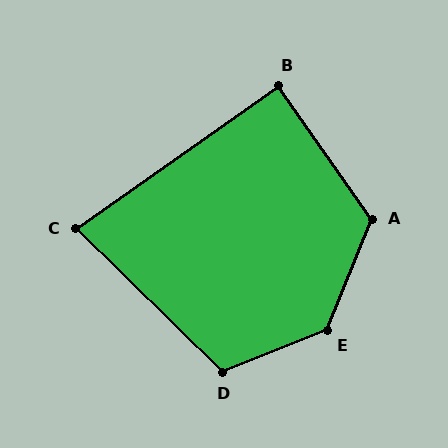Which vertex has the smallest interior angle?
C, at approximately 79 degrees.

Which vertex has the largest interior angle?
E, at approximately 134 degrees.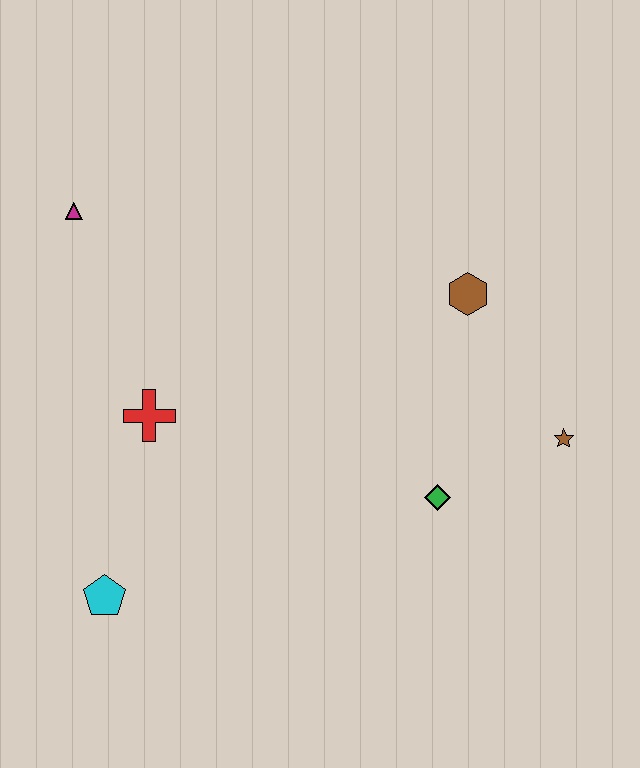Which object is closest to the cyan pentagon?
The red cross is closest to the cyan pentagon.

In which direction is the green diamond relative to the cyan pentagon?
The green diamond is to the right of the cyan pentagon.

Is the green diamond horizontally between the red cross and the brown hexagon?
Yes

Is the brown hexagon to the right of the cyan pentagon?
Yes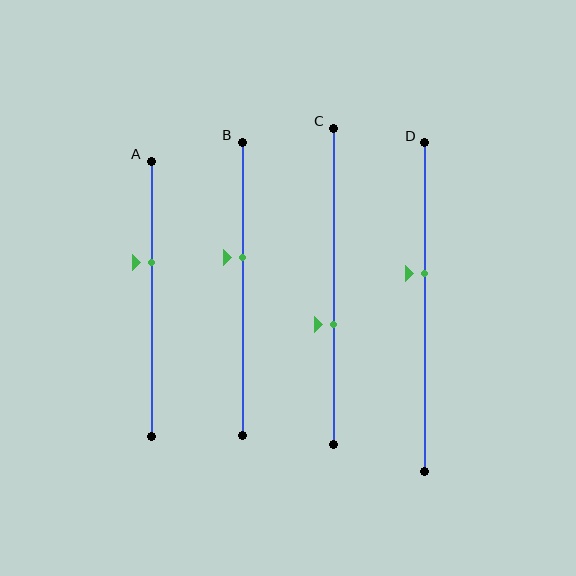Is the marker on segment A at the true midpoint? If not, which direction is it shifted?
No, the marker on segment A is shifted upward by about 13% of the segment length.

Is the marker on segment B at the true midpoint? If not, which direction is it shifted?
No, the marker on segment B is shifted upward by about 11% of the segment length.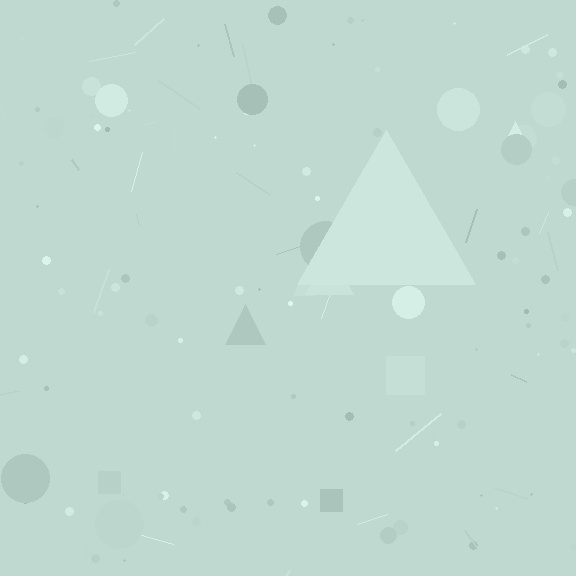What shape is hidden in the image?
A triangle is hidden in the image.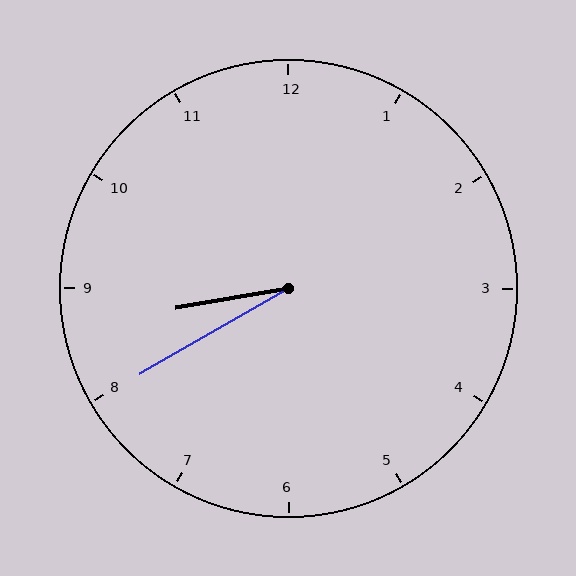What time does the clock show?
8:40.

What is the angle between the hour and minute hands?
Approximately 20 degrees.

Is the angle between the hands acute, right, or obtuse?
It is acute.